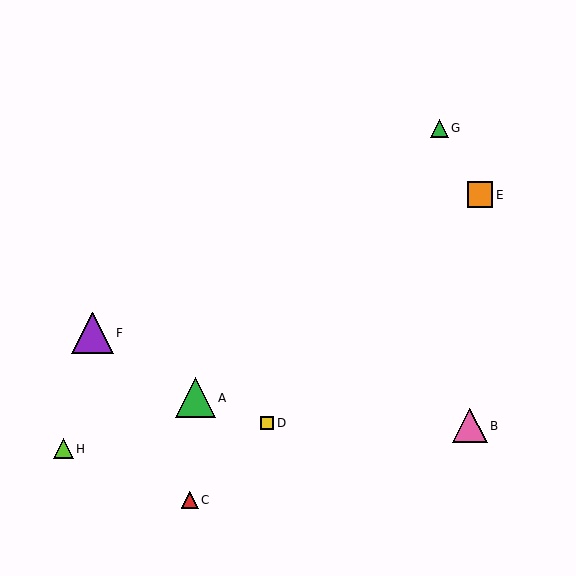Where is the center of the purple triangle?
The center of the purple triangle is at (93, 333).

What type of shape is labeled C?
Shape C is a red triangle.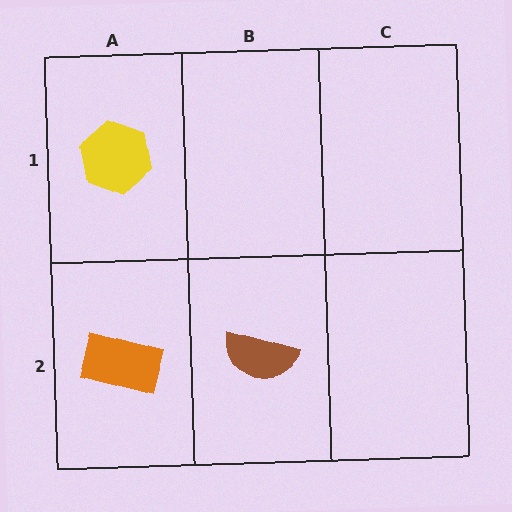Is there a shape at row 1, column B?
No, that cell is empty.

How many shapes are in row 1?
1 shape.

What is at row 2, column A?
An orange rectangle.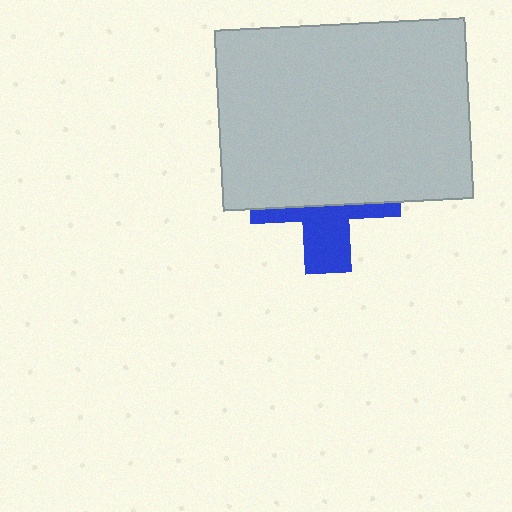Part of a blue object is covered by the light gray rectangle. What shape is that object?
It is a cross.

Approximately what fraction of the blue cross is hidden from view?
Roughly 61% of the blue cross is hidden behind the light gray rectangle.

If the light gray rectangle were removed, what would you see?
You would see the complete blue cross.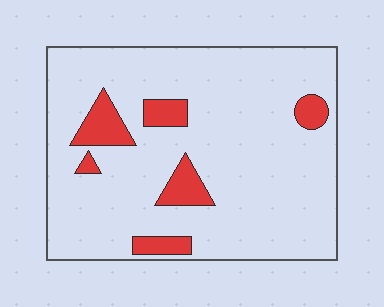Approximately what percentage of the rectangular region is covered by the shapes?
Approximately 10%.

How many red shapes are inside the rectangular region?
6.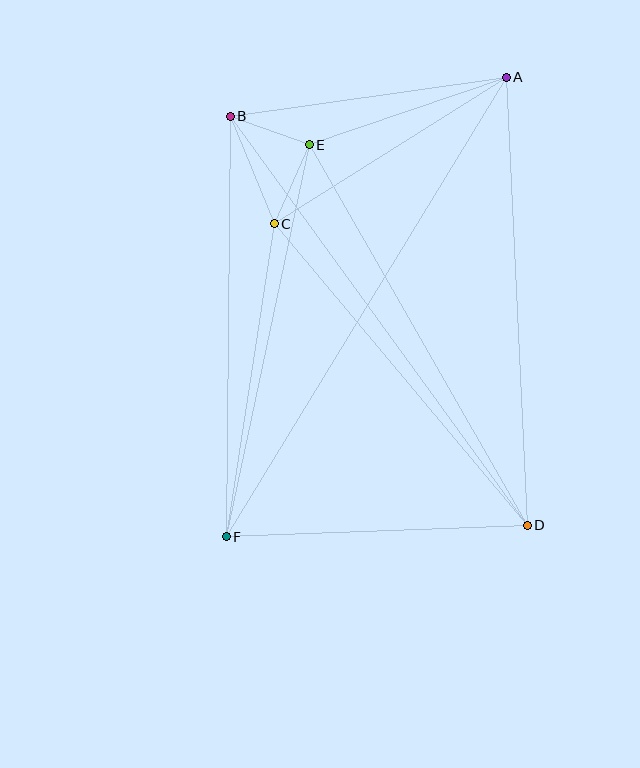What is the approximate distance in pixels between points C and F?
The distance between C and F is approximately 317 pixels.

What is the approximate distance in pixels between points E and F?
The distance between E and F is approximately 401 pixels.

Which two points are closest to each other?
Points B and E are closest to each other.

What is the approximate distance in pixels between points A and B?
The distance between A and B is approximately 279 pixels.